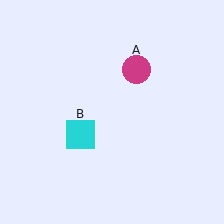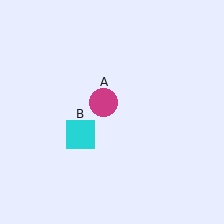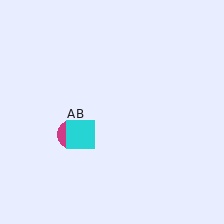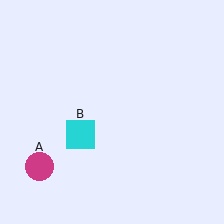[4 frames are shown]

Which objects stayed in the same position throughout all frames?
Cyan square (object B) remained stationary.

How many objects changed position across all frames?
1 object changed position: magenta circle (object A).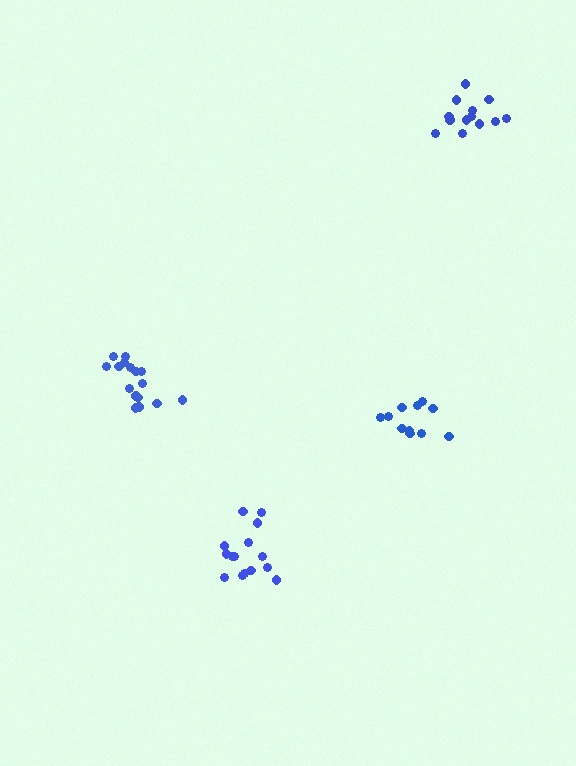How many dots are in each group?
Group 1: 11 dots, Group 2: 16 dots, Group 3: 13 dots, Group 4: 15 dots (55 total).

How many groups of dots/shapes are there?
There are 4 groups.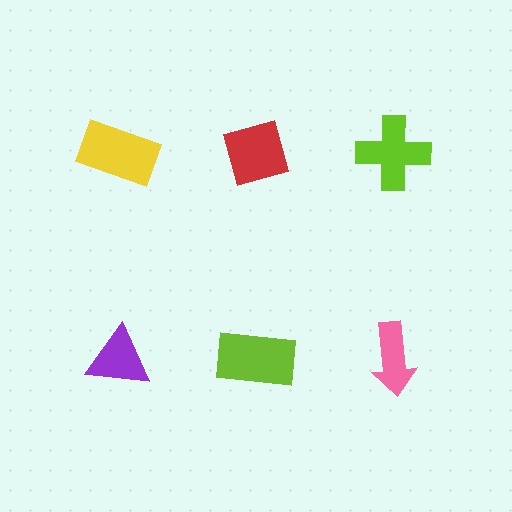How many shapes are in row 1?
3 shapes.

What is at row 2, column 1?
A purple triangle.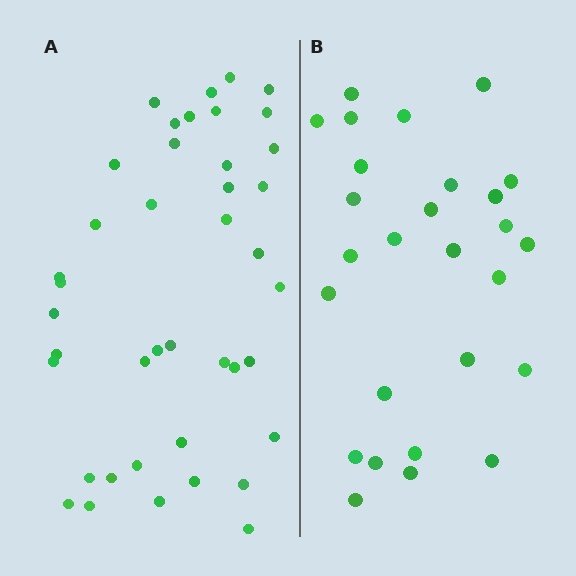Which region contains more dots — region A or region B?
Region A (the left region) has more dots.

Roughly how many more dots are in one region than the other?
Region A has approximately 15 more dots than region B.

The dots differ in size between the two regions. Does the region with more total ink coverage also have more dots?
No. Region B has more total ink coverage because its dots are larger, but region A actually contains more individual dots. Total area can be misleading — the number of items is what matters here.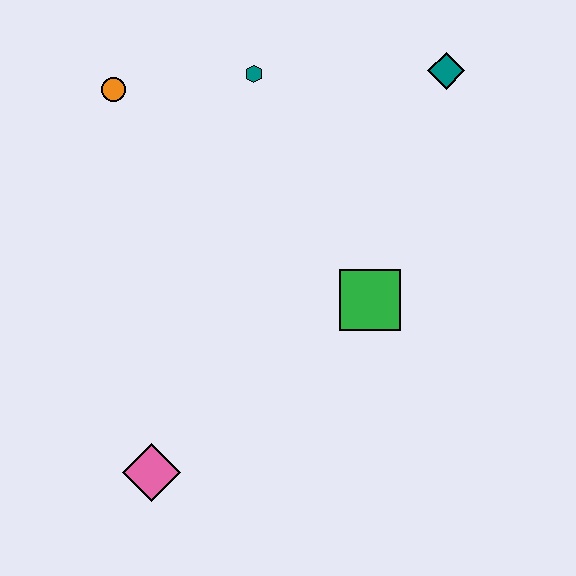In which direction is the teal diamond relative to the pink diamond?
The teal diamond is above the pink diamond.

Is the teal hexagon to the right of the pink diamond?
Yes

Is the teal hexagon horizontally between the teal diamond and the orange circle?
Yes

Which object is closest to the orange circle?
The teal hexagon is closest to the orange circle.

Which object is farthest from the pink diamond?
The teal diamond is farthest from the pink diamond.